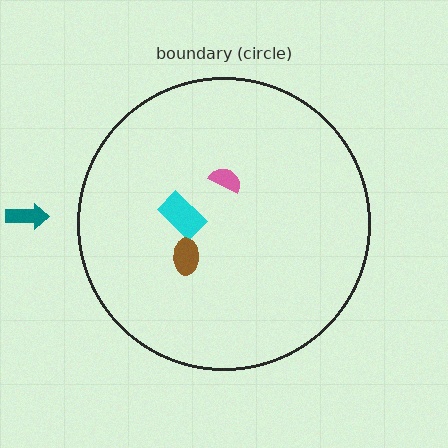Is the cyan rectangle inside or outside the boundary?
Inside.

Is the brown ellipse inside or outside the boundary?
Inside.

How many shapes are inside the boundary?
3 inside, 1 outside.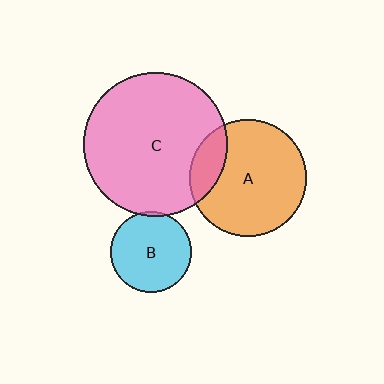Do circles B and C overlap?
Yes.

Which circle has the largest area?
Circle C (pink).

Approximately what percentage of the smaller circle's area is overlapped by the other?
Approximately 5%.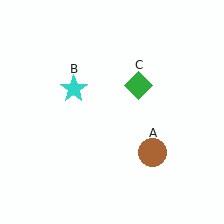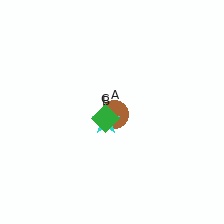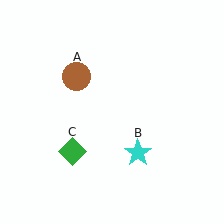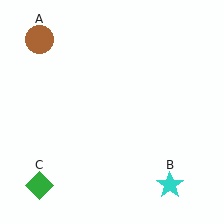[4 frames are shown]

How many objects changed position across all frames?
3 objects changed position: brown circle (object A), cyan star (object B), green diamond (object C).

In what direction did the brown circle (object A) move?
The brown circle (object A) moved up and to the left.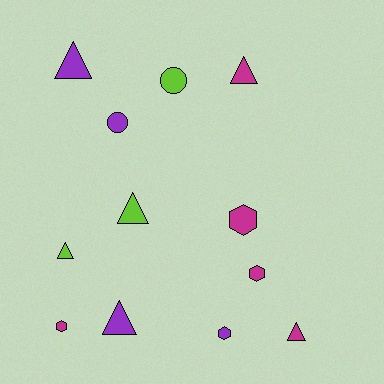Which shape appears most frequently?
Triangle, with 6 objects.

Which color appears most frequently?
Magenta, with 5 objects.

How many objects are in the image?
There are 12 objects.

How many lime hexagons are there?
There are no lime hexagons.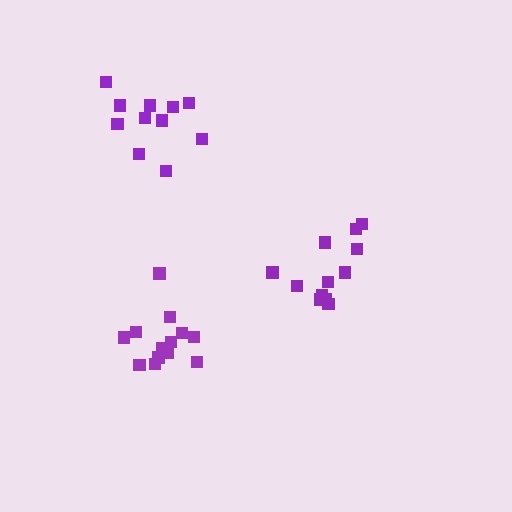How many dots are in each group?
Group 1: 12 dots, Group 2: 13 dots, Group 3: 11 dots (36 total).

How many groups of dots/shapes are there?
There are 3 groups.